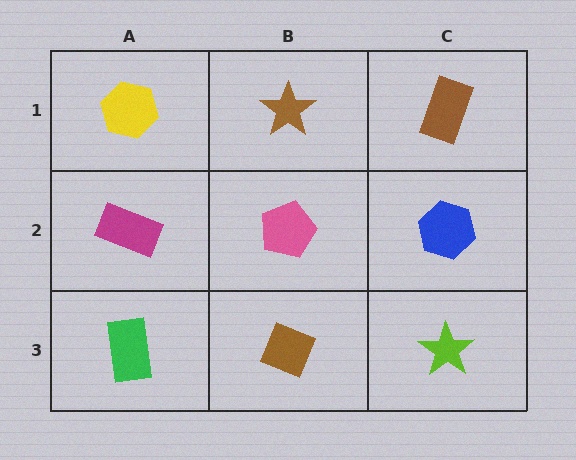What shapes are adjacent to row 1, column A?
A magenta rectangle (row 2, column A), a brown star (row 1, column B).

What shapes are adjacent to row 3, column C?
A blue hexagon (row 2, column C), a brown diamond (row 3, column B).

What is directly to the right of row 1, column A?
A brown star.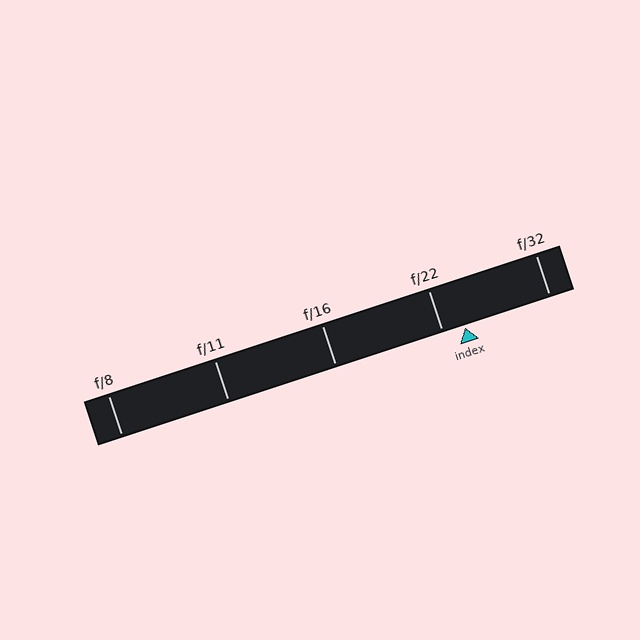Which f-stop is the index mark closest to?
The index mark is closest to f/22.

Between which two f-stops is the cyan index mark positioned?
The index mark is between f/22 and f/32.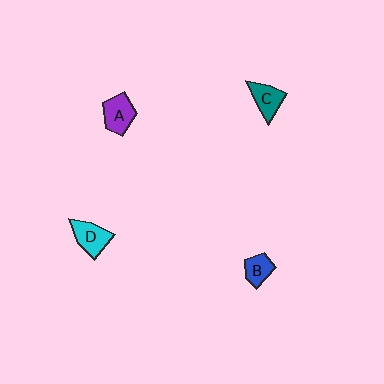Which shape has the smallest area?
Shape B (blue).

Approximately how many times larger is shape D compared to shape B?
Approximately 1.4 times.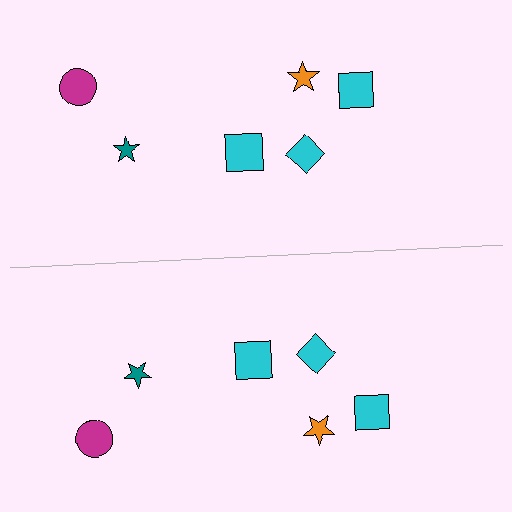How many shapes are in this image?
There are 12 shapes in this image.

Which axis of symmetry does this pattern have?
The pattern has a horizontal axis of symmetry running through the center of the image.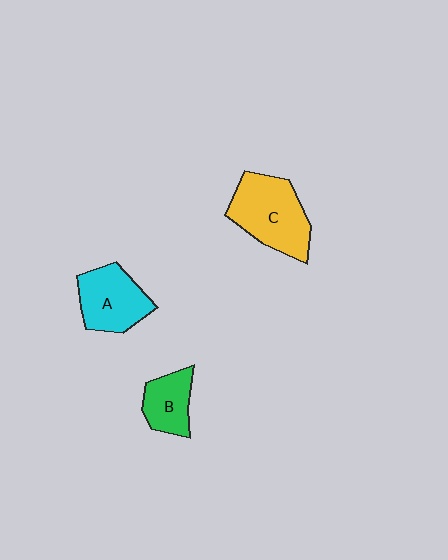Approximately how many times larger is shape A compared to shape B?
Approximately 1.4 times.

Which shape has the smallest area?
Shape B (green).